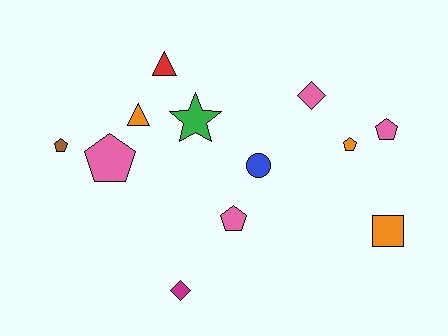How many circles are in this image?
There is 1 circle.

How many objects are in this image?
There are 12 objects.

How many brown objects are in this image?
There is 1 brown object.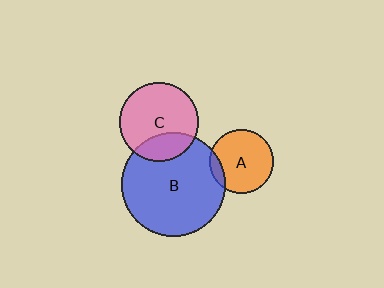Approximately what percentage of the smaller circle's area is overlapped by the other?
Approximately 25%.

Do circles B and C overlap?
Yes.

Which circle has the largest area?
Circle B (blue).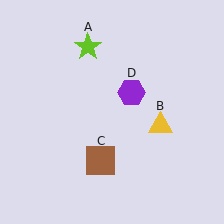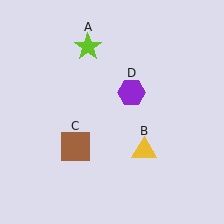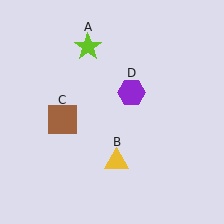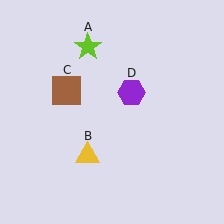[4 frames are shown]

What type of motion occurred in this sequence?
The yellow triangle (object B), brown square (object C) rotated clockwise around the center of the scene.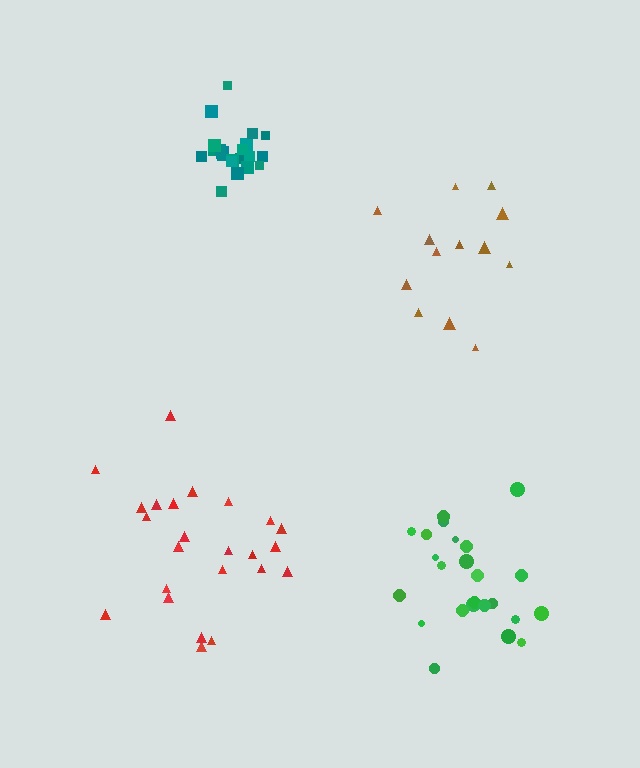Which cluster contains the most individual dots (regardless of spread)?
Red (25).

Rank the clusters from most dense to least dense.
teal, green, red, brown.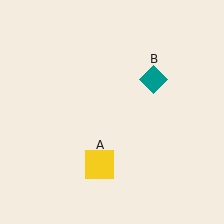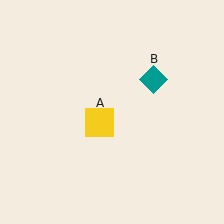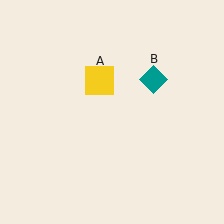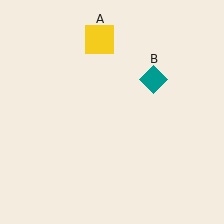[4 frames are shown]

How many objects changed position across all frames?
1 object changed position: yellow square (object A).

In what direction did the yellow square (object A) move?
The yellow square (object A) moved up.